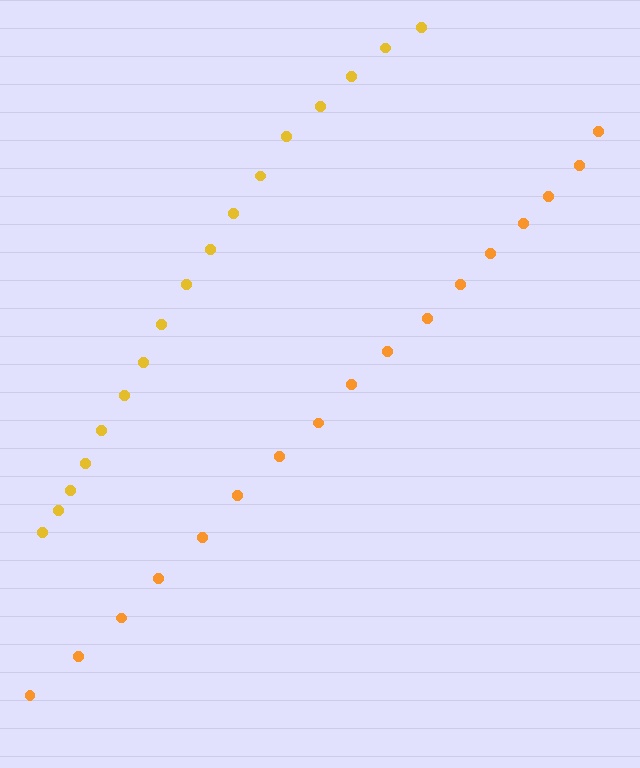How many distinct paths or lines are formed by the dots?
There are 2 distinct paths.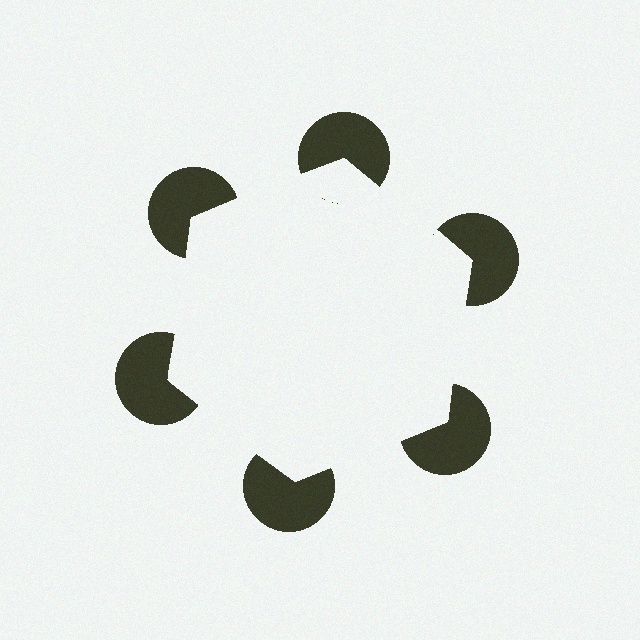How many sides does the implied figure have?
6 sides.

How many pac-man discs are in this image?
There are 6 — one at each vertex of the illusory hexagon.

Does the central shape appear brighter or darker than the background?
It typically appears slightly brighter than the background, even though no actual brightness change is drawn.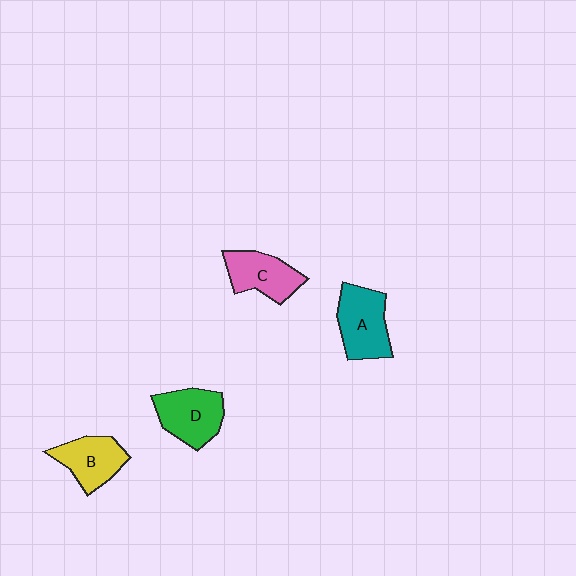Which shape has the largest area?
Shape A (teal).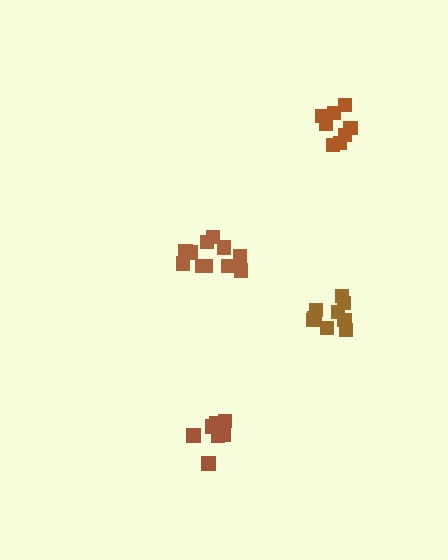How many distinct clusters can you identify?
There are 4 distinct clusters.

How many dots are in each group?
Group 1: 11 dots, Group 2: 8 dots, Group 3: 9 dots, Group 4: 7 dots (35 total).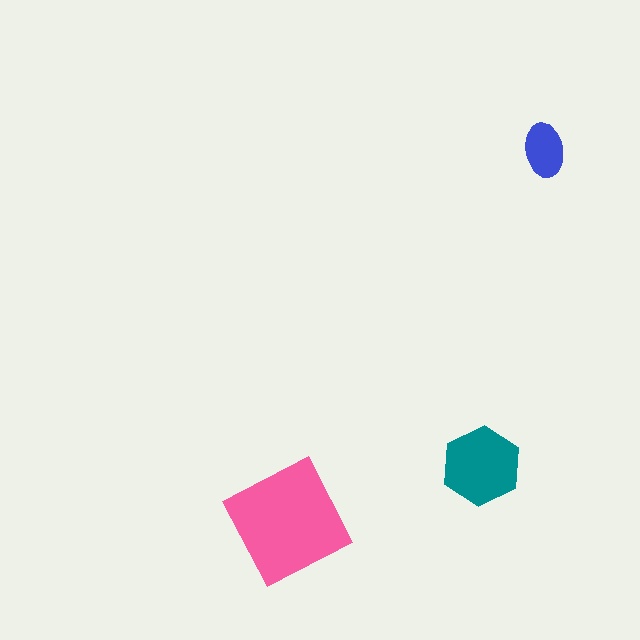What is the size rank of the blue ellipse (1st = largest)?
3rd.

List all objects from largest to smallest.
The pink square, the teal hexagon, the blue ellipse.